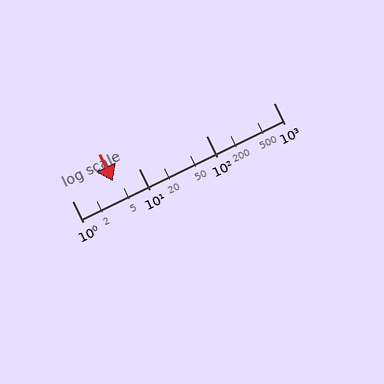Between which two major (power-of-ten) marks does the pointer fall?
The pointer is between 1 and 10.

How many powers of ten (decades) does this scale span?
The scale spans 3 decades, from 1 to 1000.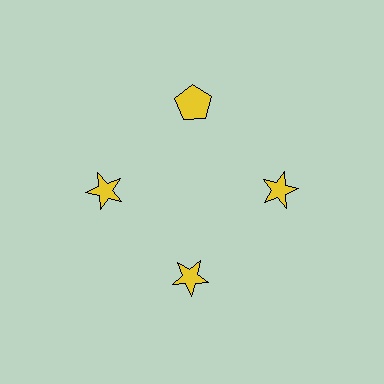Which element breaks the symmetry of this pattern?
The yellow pentagon at roughly the 12 o'clock position breaks the symmetry. All other shapes are yellow stars.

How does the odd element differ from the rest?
It has a different shape: pentagon instead of star.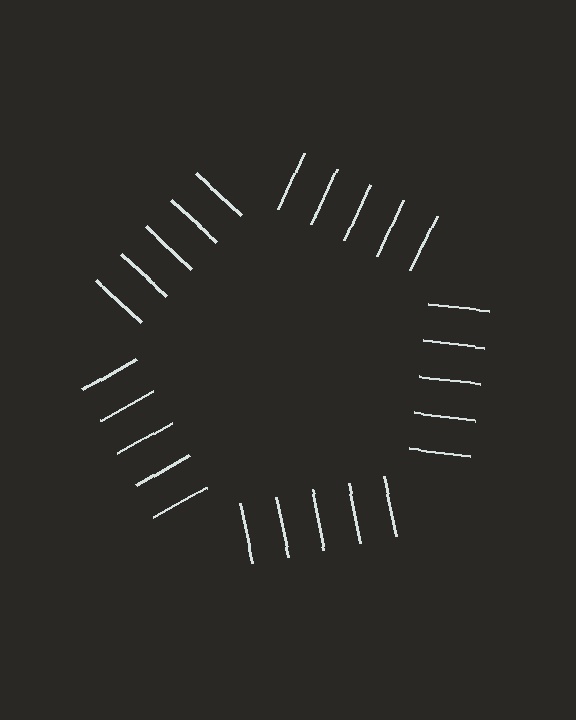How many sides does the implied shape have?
5 sides — the line-ends trace a pentagon.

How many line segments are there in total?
25 — 5 along each of the 5 edges.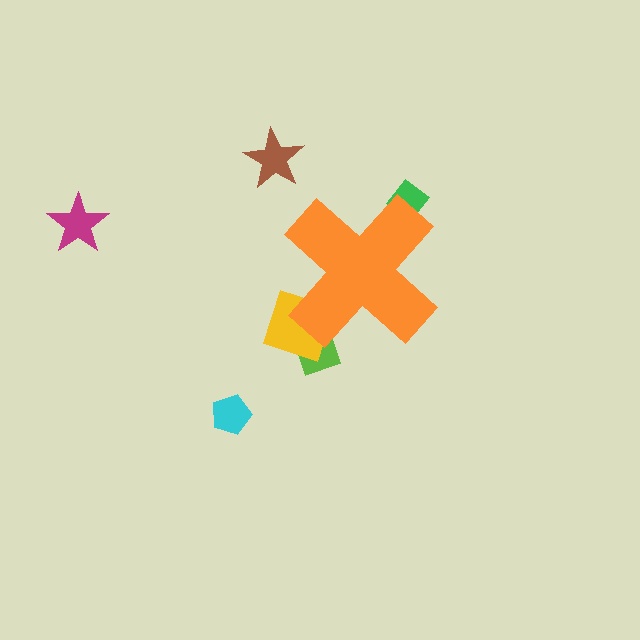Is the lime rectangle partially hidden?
Yes, the lime rectangle is partially hidden behind the orange cross.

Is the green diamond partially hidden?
Yes, the green diamond is partially hidden behind the orange cross.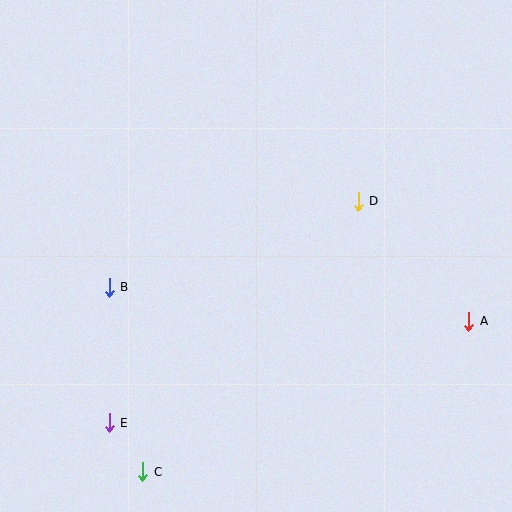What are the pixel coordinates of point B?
Point B is at (109, 287).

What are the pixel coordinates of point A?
Point A is at (469, 321).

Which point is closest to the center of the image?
Point D at (358, 201) is closest to the center.